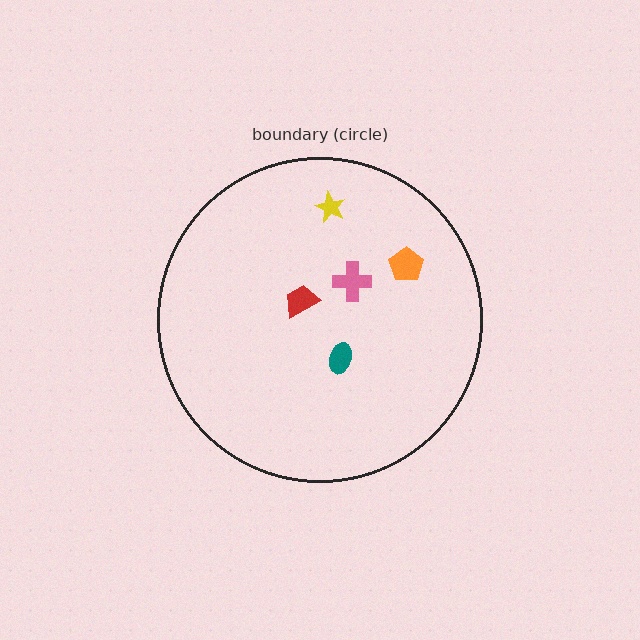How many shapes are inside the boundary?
5 inside, 0 outside.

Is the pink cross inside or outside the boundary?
Inside.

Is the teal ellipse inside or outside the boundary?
Inside.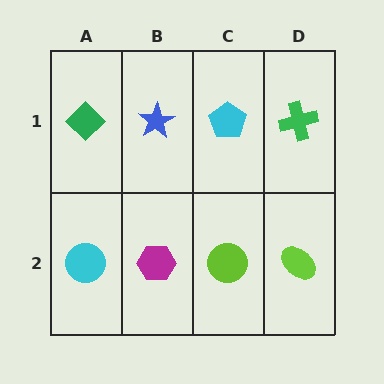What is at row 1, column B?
A blue star.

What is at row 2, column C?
A lime circle.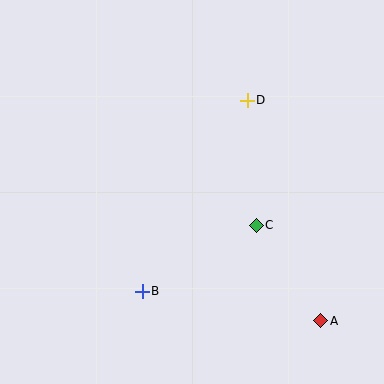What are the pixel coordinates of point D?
Point D is at (247, 100).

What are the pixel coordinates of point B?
Point B is at (142, 291).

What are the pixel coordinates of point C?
Point C is at (256, 225).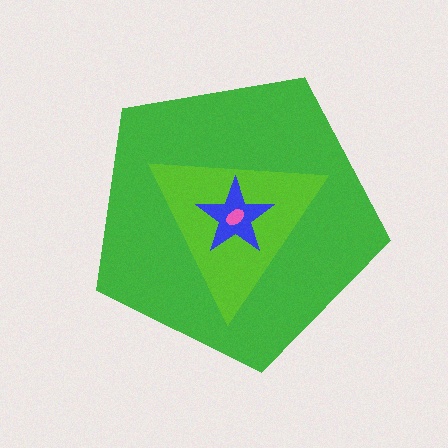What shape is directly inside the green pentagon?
The lime triangle.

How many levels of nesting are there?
4.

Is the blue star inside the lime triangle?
Yes.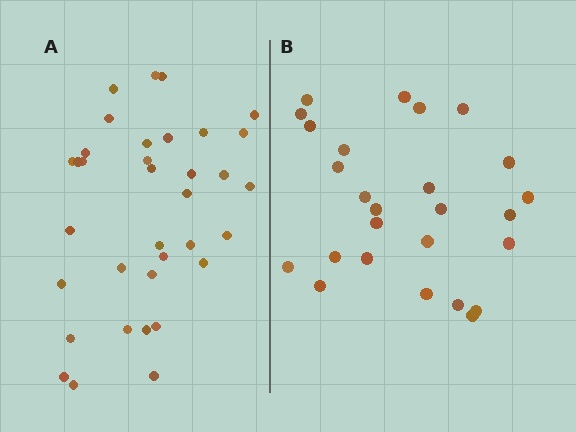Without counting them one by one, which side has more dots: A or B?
Region A (the left region) has more dots.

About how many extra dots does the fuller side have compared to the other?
Region A has roughly 8 or so more dots than region B.